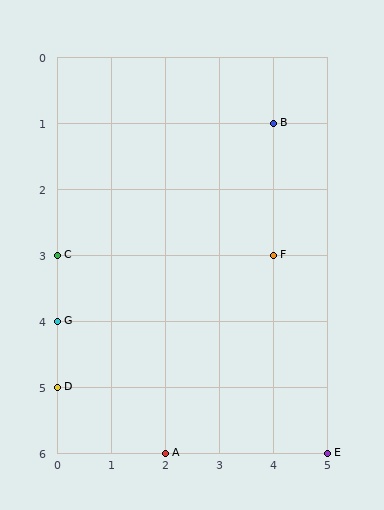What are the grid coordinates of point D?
Point D is at grid coordinates (0, 5).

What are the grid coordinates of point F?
Point F is at grid coordinates (4, 3).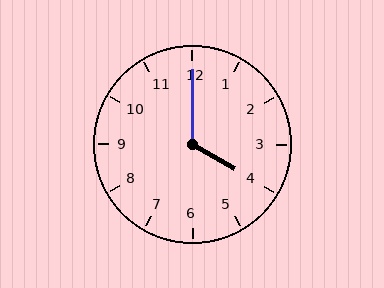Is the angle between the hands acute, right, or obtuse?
It is obtuse.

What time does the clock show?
4:00.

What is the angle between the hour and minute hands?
Approximately 120 degrees.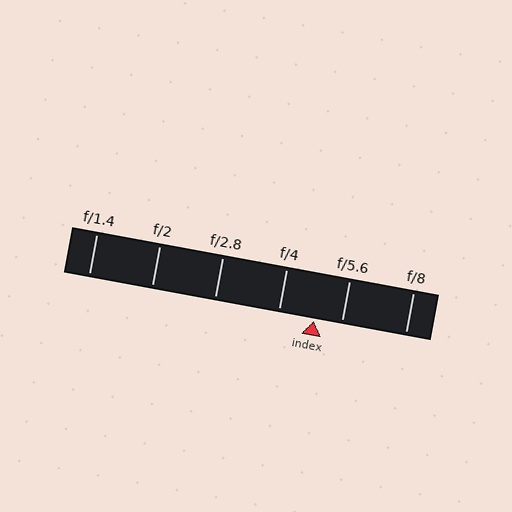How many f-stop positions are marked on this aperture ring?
There are 6 f-stop positions marked.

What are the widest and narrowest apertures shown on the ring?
The widest aperture shown is f/1.4 and the narrowest is f/8.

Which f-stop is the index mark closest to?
The index mark is closest to f/5.6.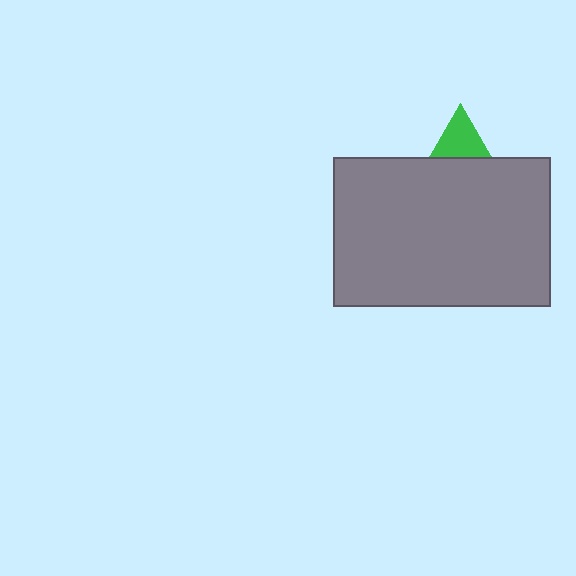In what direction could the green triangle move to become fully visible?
The green triangle could move up. That would shift it out from behind the gray rectangle entirely.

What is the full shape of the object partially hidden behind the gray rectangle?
The partially hidden object is a green triangle.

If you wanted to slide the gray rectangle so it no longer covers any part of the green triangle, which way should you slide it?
Slide it down — that is the most direct way to separate the two shapes.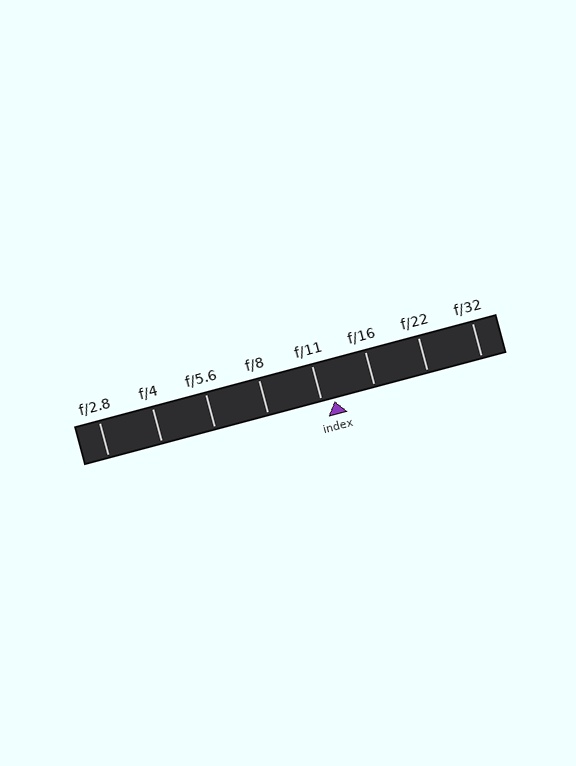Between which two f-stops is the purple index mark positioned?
The index mark is between f/11 and f/16.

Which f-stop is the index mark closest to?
The index mark is closest to f/11.